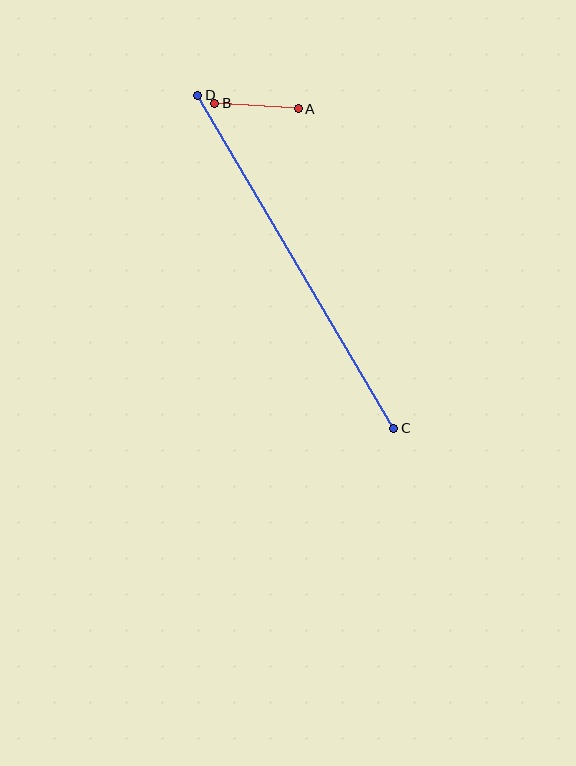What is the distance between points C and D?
The distance is approximately 387 pixels.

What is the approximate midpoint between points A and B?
The midpoint is at approximately (256, 106) pixels.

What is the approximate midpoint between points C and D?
The midpoint is at approximately (296, 262) pixels.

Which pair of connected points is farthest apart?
Points C and D are farthest apart.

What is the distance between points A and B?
The distance is approximately 83 pixels.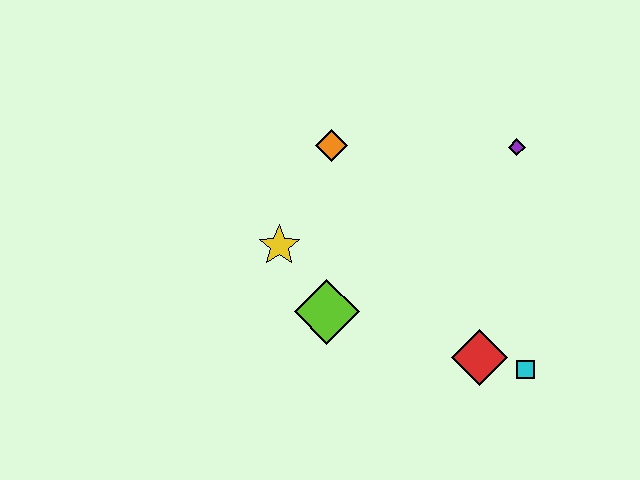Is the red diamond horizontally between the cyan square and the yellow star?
Yes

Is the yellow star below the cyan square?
No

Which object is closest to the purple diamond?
The orange diamond is closest to the purple diamond.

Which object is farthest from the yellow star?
The cyan square is farthest from the yellow star.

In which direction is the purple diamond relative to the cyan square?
The purple diamond is above the cyan square.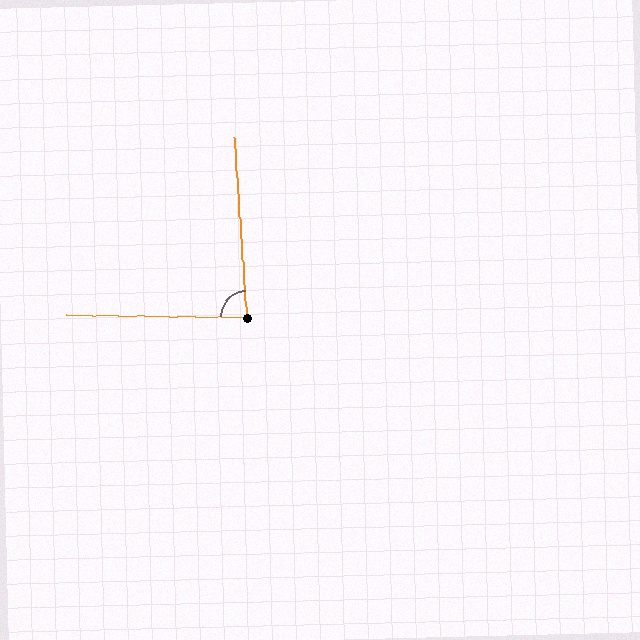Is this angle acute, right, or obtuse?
It is approximately a right angle.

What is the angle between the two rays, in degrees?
Approximately 85 degrees.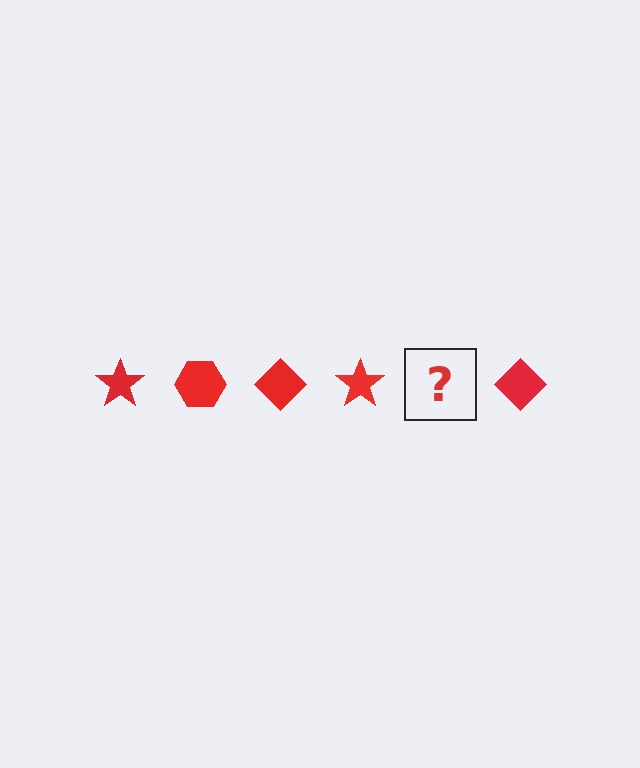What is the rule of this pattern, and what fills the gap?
The rule is that the pattern cycles through star, hexagon, diamond shapes in red. The gap should be filled with a red hexagon.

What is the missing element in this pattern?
The missing element is a red hexagon.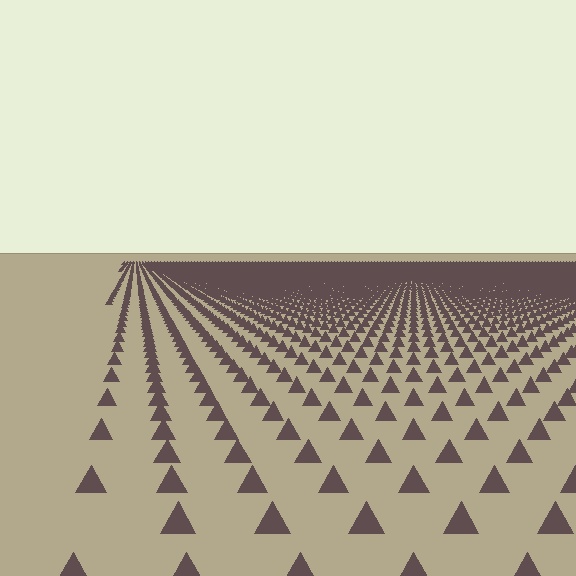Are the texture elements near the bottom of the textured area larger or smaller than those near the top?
Larger. Near the bottom, elements are closer to the viewer and appear at a bigger on-screen size.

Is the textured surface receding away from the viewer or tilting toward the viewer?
The surface is receding away from the viewer. Texture elements get smaller and denser toward the top.